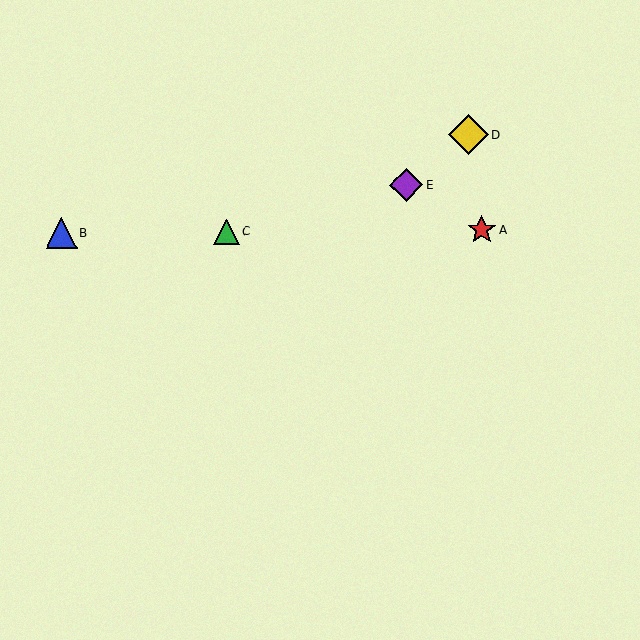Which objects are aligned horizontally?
Objects A, B, C are aligned horizontally.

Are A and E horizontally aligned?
No, A is at y≈230 and E is at y≈185.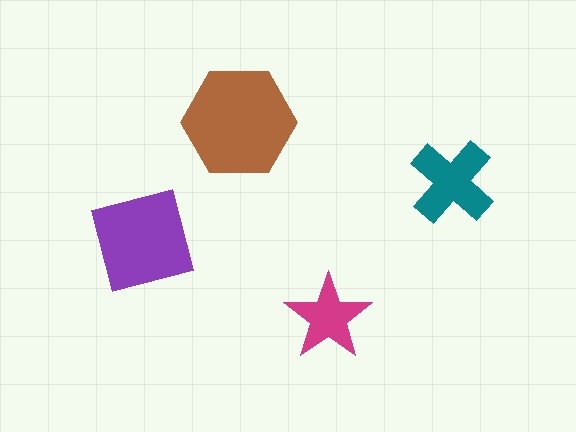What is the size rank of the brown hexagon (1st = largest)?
1st.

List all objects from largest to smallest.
The brown hexagon, the purple square, the teal cross, the magenta star.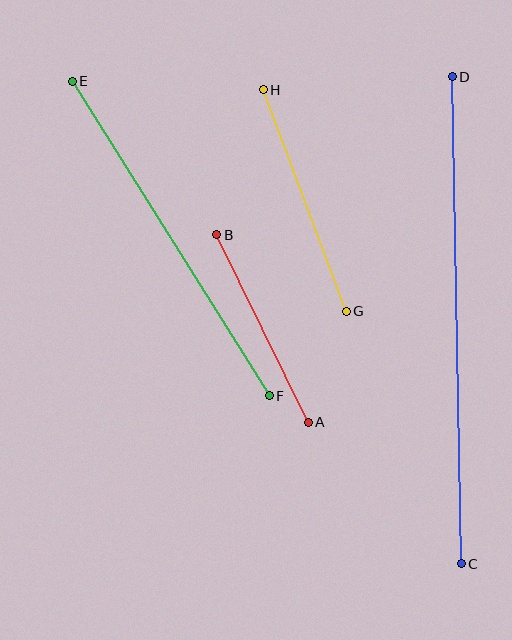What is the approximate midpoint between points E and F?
The midpoint is at approximately (171, 239) pixels.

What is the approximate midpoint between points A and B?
The midpoint is at approximately (262, 328) pixels.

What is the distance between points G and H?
The distance is approximately 237 pixels.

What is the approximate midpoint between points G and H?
The midpoint is at approximately (305, 200) pixels.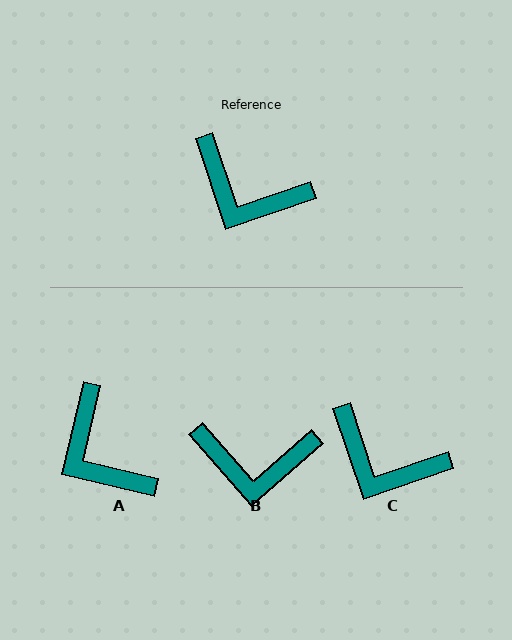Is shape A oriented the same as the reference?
No, it is off by about 32 degrees.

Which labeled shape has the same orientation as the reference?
C.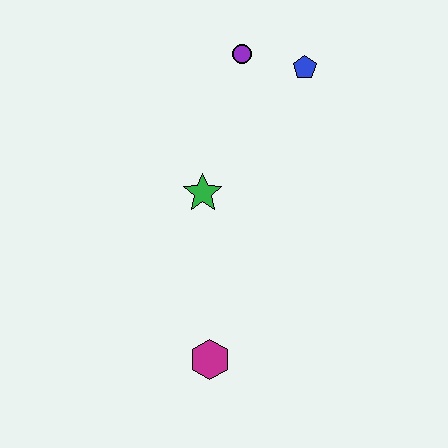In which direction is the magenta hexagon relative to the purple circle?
The magenta hexagon is below the purple circle.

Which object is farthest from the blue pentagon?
The magenta hexagon is farthest from the blue pentagon.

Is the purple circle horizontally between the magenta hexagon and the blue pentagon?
Yes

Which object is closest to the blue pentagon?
The purple circle is closest to the blue pentagon.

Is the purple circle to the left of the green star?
No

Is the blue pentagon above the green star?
Yes